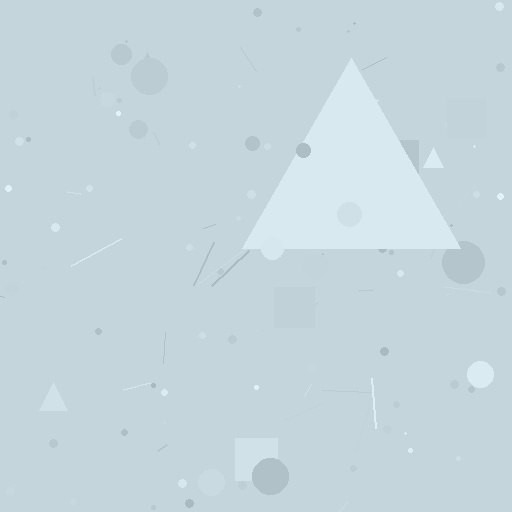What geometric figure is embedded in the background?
A triangle is embedded in the background.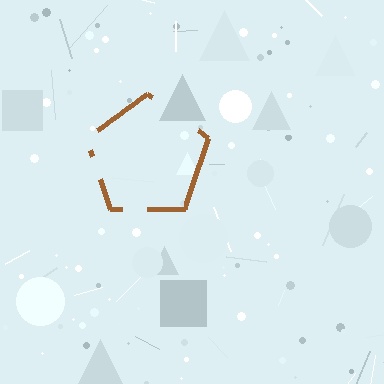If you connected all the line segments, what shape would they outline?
They would outline a pentagon.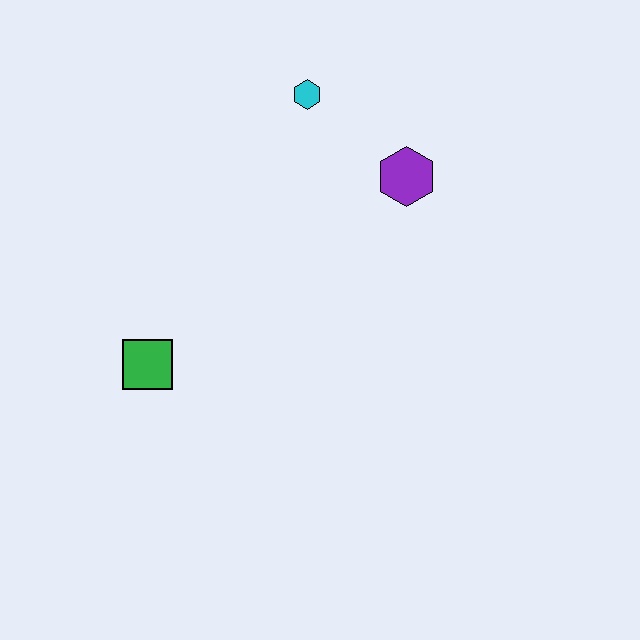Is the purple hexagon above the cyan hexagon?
No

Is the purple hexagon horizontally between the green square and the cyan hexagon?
No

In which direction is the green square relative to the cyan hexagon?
The green square is below the cyan hexagon.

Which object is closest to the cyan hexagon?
The purple hexagon is closest to the cyan hexagon.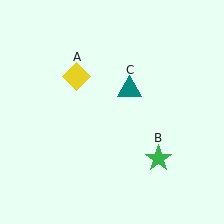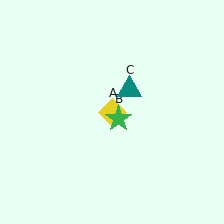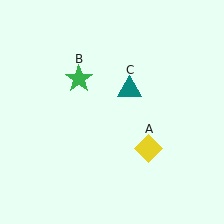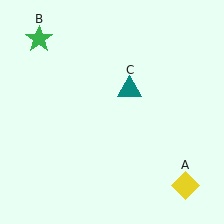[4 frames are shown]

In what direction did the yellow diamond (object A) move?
The yellow diamond (object A) moved down and to the right.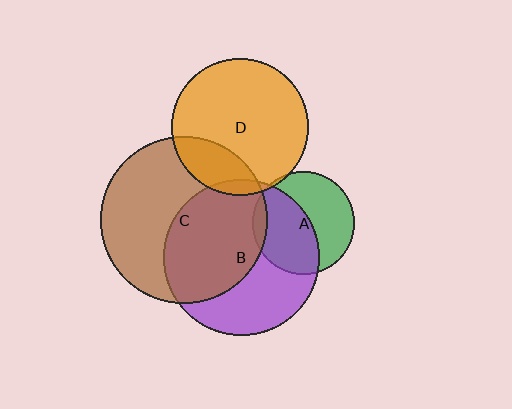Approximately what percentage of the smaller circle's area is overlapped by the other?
Approximately 50%.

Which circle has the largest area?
Circle C (brown).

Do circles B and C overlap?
Yes.